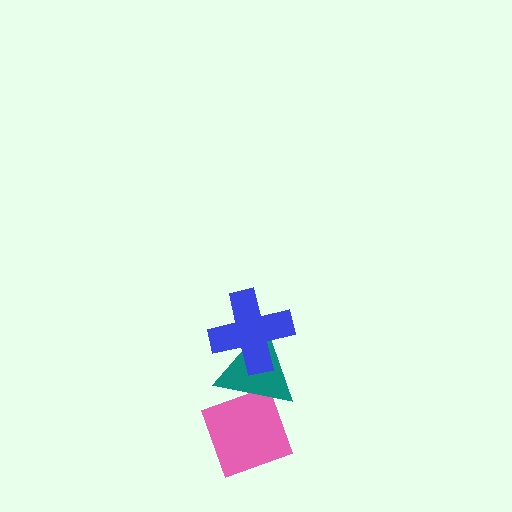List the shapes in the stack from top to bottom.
From top to bottom: the blue cross, the teal triangle, the pink diamond.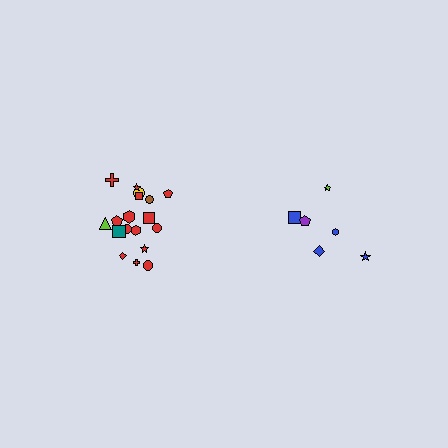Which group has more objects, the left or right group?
The left group.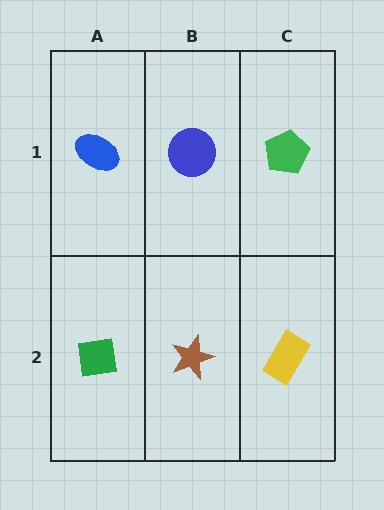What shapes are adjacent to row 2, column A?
A blue ellipse (row 1, column A), a brown star (row 2, column B).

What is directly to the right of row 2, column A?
A brown star.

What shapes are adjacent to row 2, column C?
A green pentagon (row 1, column C), a brown star (row 2, column B).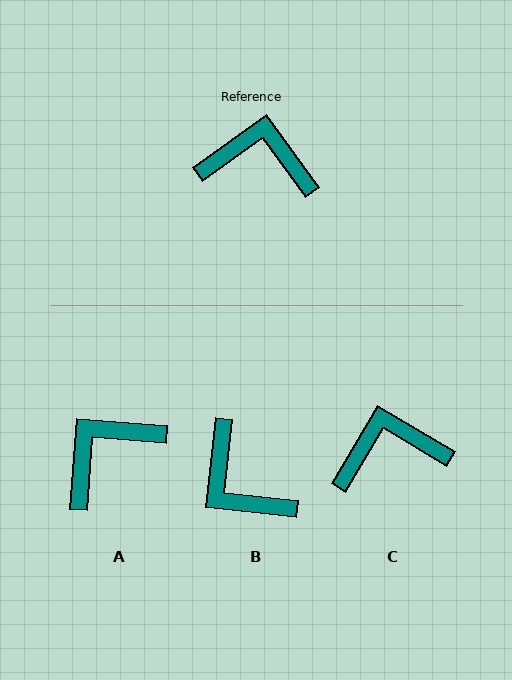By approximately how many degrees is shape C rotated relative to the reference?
Approximately 23 degrees counter-clockwise.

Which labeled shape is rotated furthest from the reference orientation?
B, about 138 degrees away.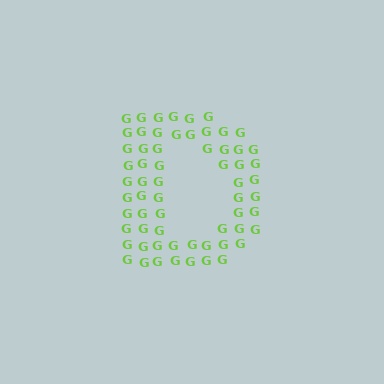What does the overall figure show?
The overall figure shows the letter D.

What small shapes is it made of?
It is made of small letter G's.